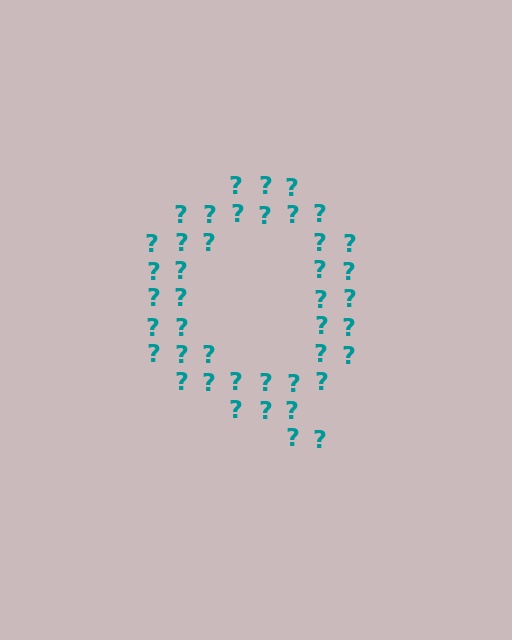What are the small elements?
The small elements are question marks.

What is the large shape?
The large shape is the letter Q.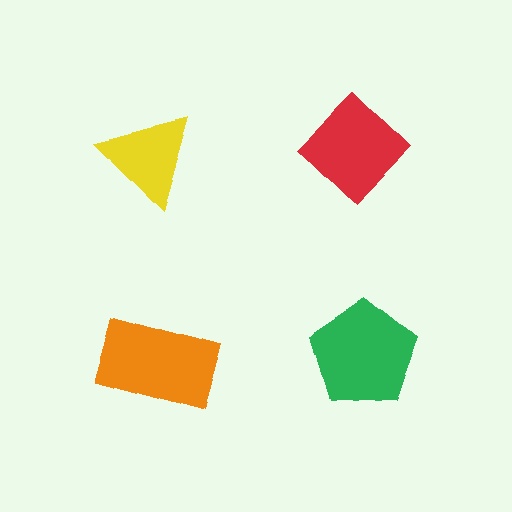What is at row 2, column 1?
An orange rectangle.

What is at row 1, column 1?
A yellow triangle.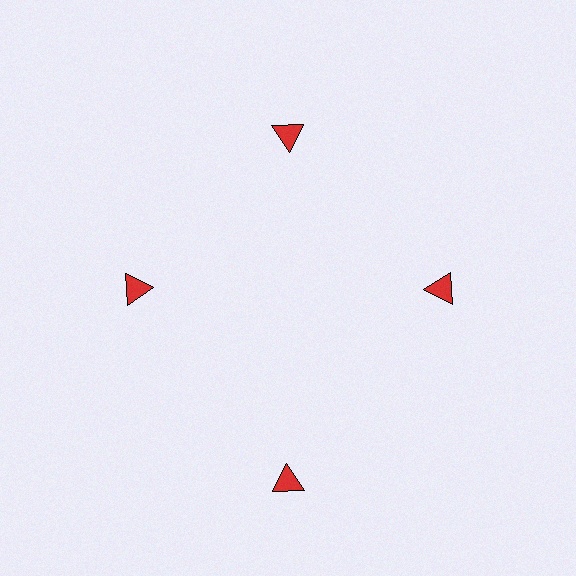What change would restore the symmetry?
The symmetry would be restored by moving it inward, back onto the ring so that all 4 triangles sit at equal angles and equal distance from the center.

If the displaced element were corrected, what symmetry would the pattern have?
It would have 4-fold rotational symmetry — the pattern would map onto itself every 90 degrees.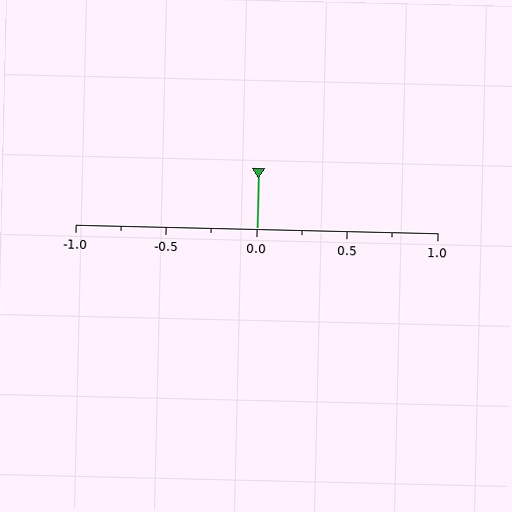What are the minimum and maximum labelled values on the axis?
The axis runs from -1.0 to 1.0.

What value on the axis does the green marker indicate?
The marker indicates approximately 0.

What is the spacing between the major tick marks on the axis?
The major ticks are spaced 0.5 apart.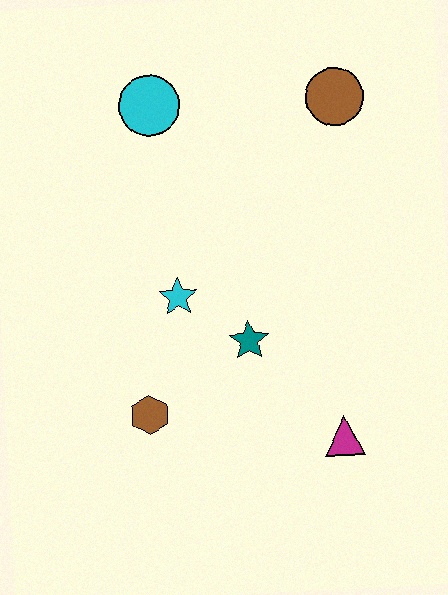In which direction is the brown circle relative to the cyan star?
The brown circle is above the cyan star.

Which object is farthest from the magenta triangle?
The cyan circle is farthest from the magenta triangle.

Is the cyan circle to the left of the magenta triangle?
Yes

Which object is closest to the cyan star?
The teal star is closest to the cyan star.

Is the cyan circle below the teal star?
No